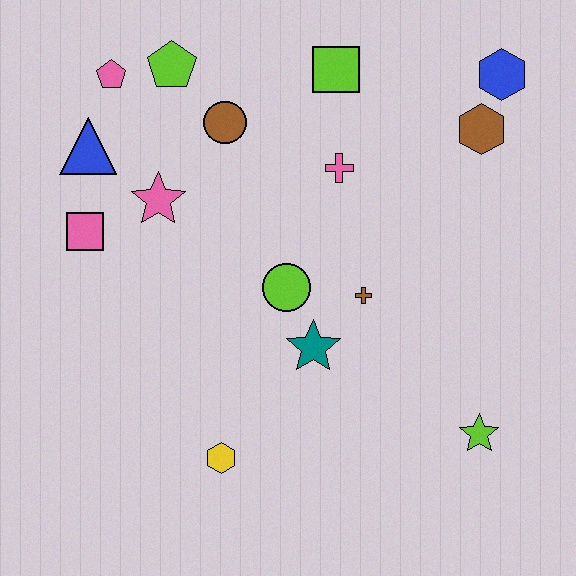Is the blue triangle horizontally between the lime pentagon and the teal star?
No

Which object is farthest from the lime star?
The pink pentagon is farthest from the lime star.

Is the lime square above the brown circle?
Yes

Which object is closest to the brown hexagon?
The blue hexagon is closest to the brown hexagon.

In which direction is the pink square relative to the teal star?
The pink square is to the left of the teal star.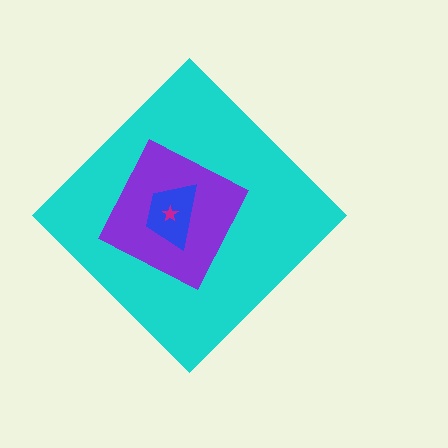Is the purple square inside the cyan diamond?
Yes.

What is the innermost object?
The magenta star.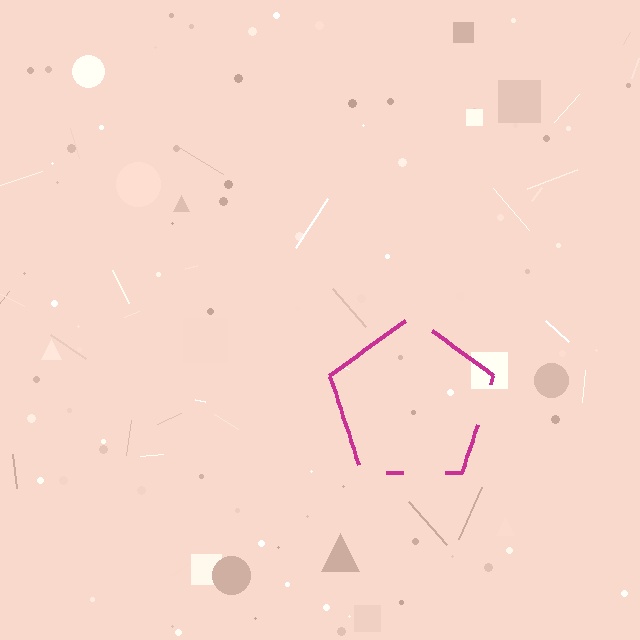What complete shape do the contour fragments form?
The contour fragments form a pentagon.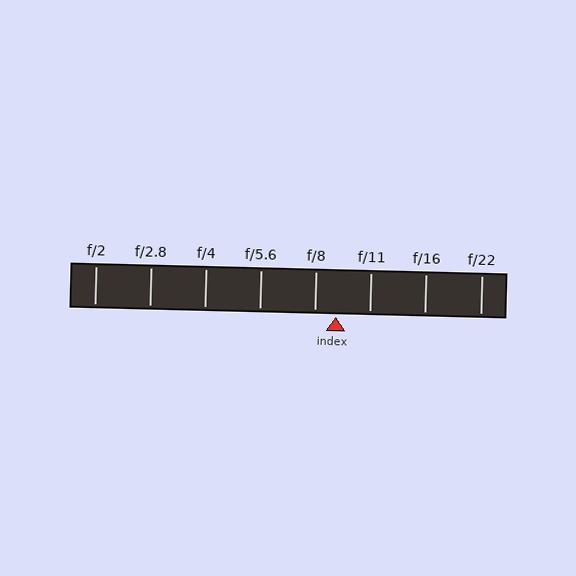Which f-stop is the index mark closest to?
The index mark is closest to f/8.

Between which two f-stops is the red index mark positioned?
The index mark is between f/8 and f/11.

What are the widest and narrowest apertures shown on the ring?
The widest aperture shown is f/2 and the narrowest is f/22.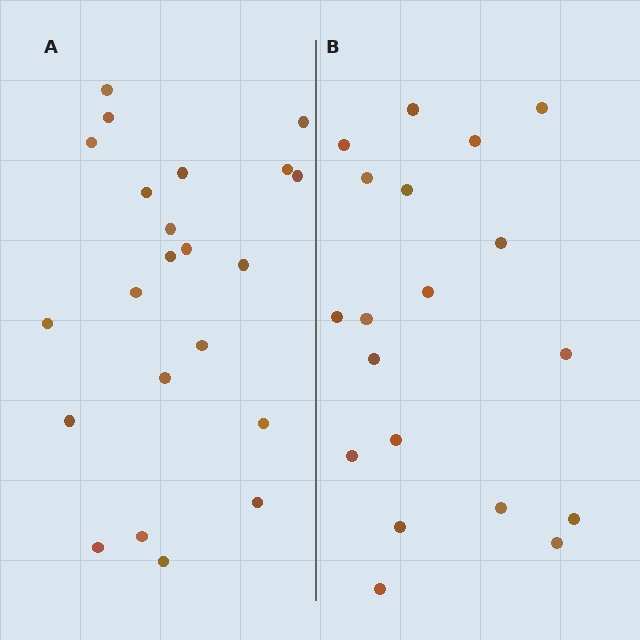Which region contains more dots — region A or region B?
Region A (the left region) has more dots.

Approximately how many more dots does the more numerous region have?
Region A has just a few more — roughly 2 or 3 more dots than region B.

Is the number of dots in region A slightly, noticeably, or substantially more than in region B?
Region A has only slightly more — the two regions are fairly close. The ratio is roughly 1.2 to 1.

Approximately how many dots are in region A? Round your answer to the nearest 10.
About 20 dots. (The exact count is 22, which rounds to 20.)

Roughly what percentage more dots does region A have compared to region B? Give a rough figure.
About 15% more.